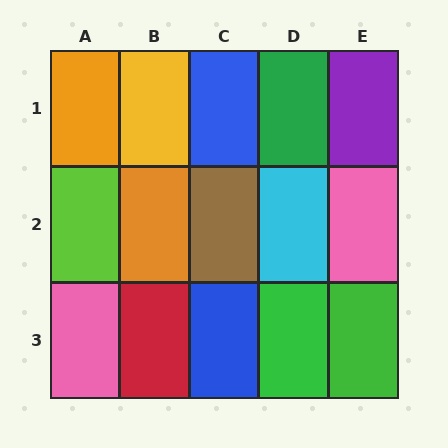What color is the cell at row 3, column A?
Pink.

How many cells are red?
1 cell is red.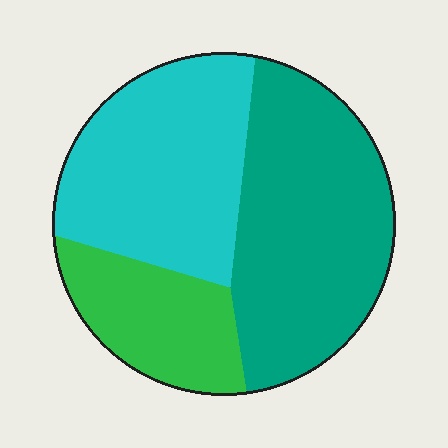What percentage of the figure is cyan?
Cyan covers 37% of the figure.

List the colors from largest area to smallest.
From largest to smallest: teal, cyan, green.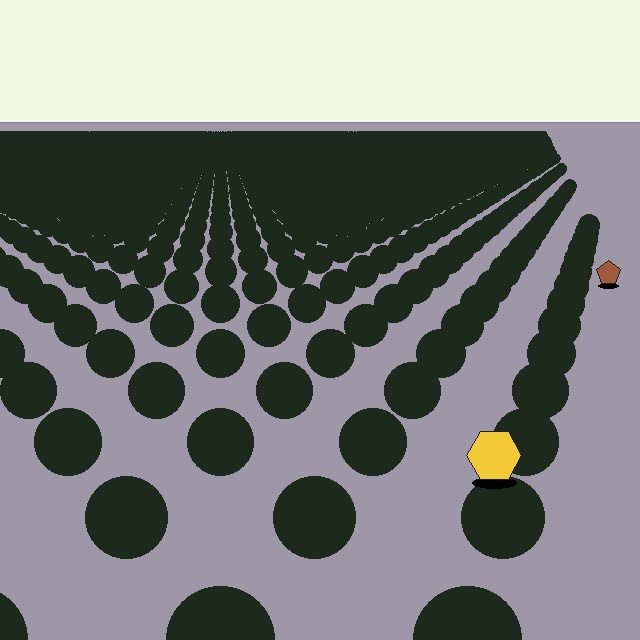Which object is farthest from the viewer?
The brown pentagon is farthest from the viewer. It appears smaller and the ground texture around it is denser.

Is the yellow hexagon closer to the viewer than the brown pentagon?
Yes. The yellow hexagon is closer — you can tell from the texture gradient: the ground texture is coarser near it.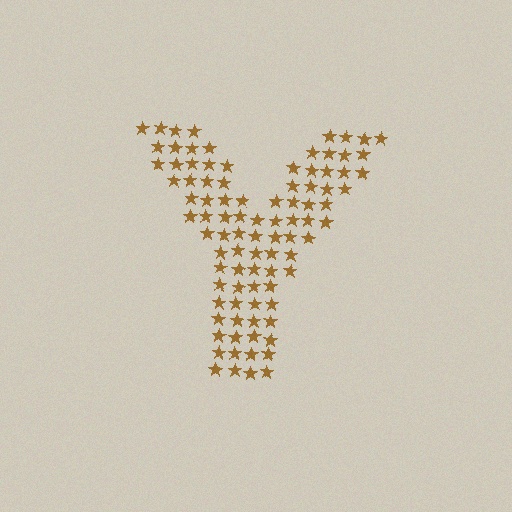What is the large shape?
The large shape is the letter Y.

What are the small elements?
The small elements are stars.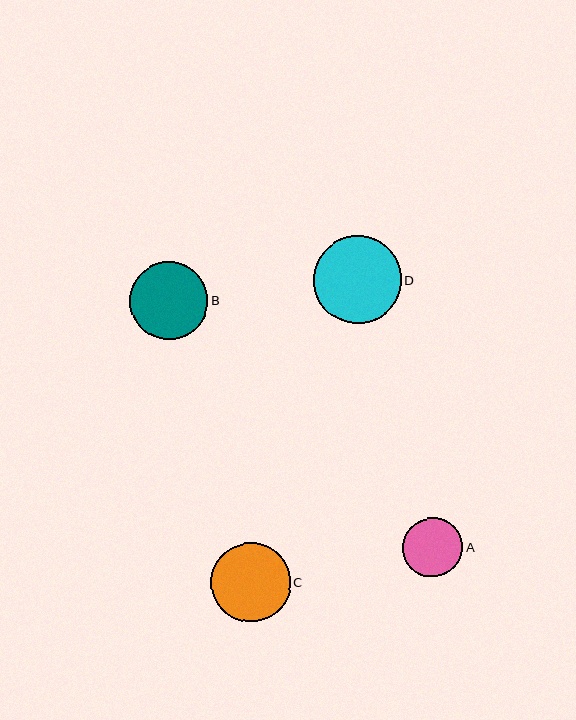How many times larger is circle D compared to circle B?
Circle D is approximately 1.1 times the size of circle B.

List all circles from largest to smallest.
From largest to smallest: D, C, B, A.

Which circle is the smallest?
Circle A is the smallest with a size of approximately 60 pixels.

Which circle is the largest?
Circle D is the largest with a size of approximately 88 pixels.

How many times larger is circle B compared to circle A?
Circle B is approximately 1.3 times the size of circle A.